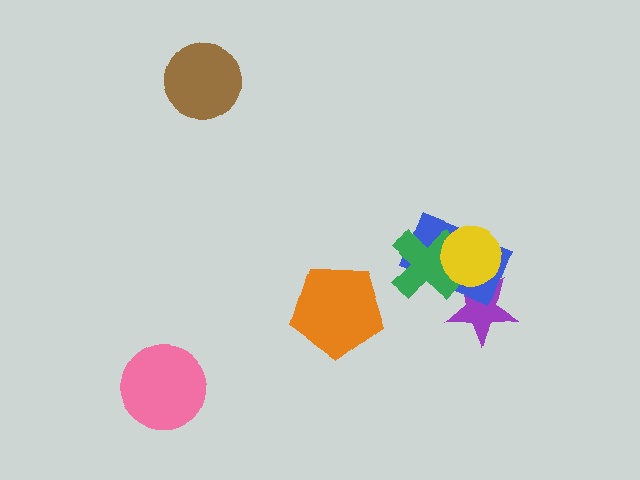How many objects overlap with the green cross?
2 objects overlap with the green cross.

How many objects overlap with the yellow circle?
3 objects overlap with the yellow circle.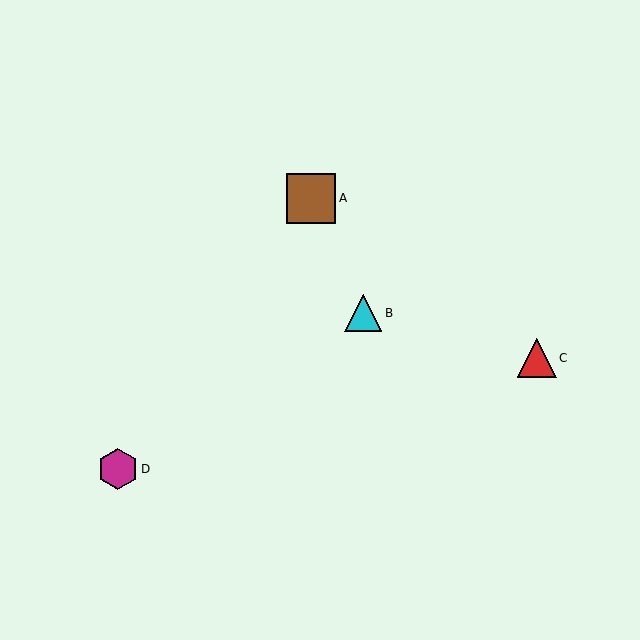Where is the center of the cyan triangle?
The center of the cyan triangle is at (363, 313).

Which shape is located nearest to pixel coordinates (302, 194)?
The brown square (labeled A) at (311, 198) is nearest to that location.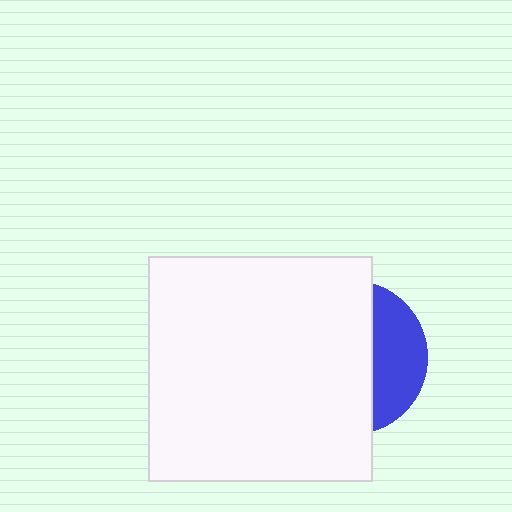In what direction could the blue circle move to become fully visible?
The blue circle could move right. That would shift it out from behind the white square entirely.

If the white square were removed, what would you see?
You would see the complete blue circle.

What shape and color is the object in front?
The object in front is a white square.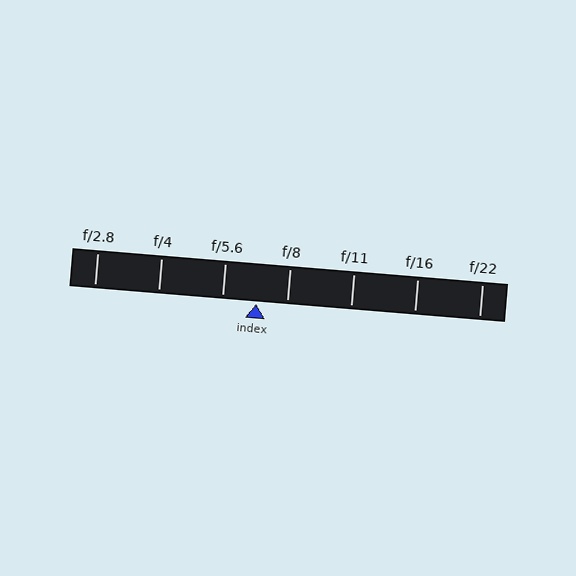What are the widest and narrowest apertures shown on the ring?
The widest aperture shown is f/2.8 and the narrowest is f/22.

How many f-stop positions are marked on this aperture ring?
There are 7 f-stop positions marked.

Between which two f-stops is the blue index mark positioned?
The index mark is between f/5.6 and f/8.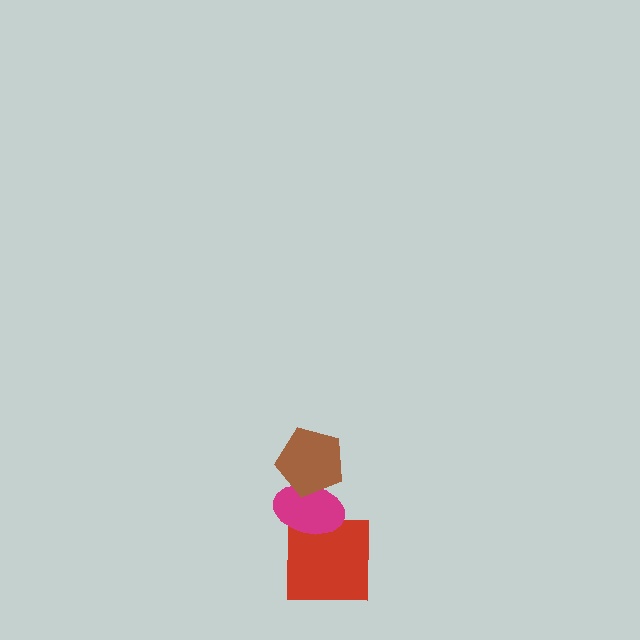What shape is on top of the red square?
The magenta ellipse is on top of the red square.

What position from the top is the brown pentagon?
The brown pentagon is 1st from the top.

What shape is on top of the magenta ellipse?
The brown pentagon is on top of the magenta ellipse.